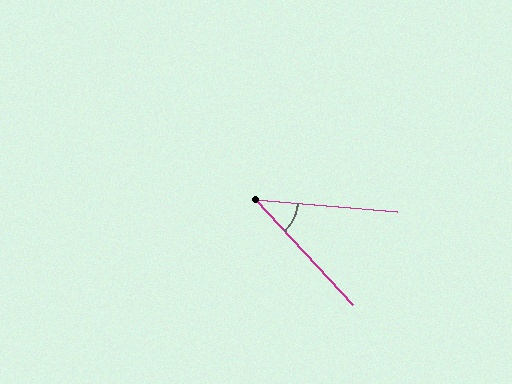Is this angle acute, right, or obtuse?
It is acute.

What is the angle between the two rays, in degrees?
Approximately 42 degrees.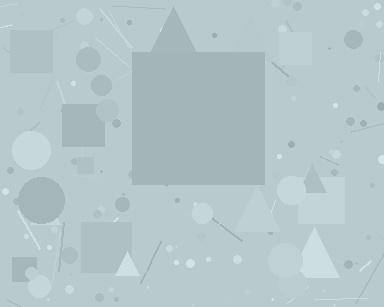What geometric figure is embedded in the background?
A square is embedded in the background.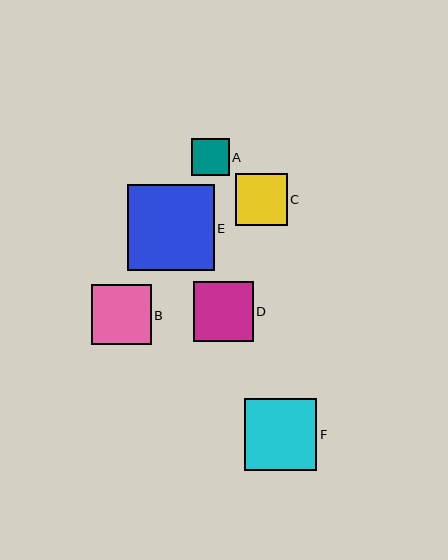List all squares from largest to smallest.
From largest to smallest: E, F, B, D, C, A.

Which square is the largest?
Square E is the largest with a size of approximately 86 pixels.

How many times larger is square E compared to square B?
Square E is approximately 1.4 times the size of square B.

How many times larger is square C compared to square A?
Square C is approximately 1.4 times the size of square A.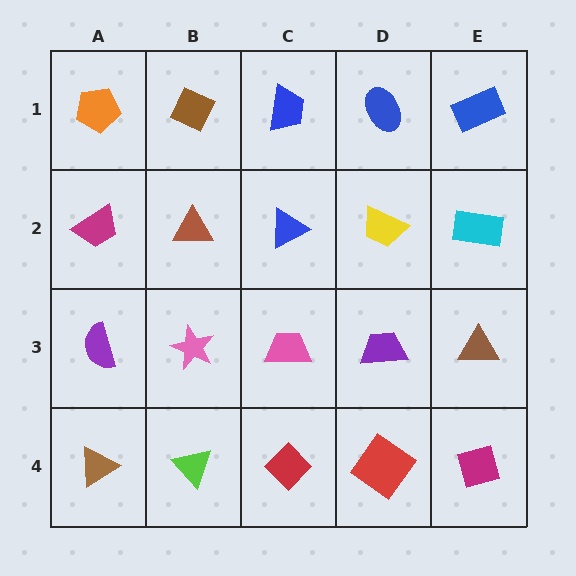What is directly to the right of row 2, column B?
A blue triangle.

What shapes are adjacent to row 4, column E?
A brown triangle (row 3, column E), a red diamond (row 4, column D).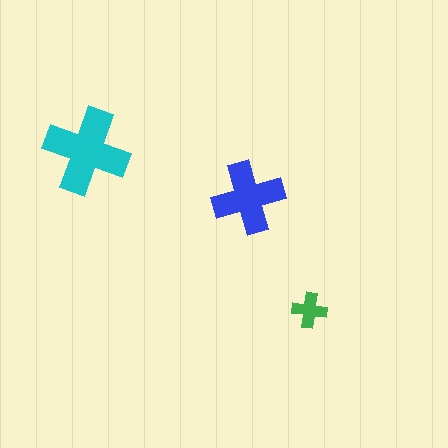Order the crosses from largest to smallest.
the cyan one, the blue one, the green one.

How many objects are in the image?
There are 3 objects in the image.